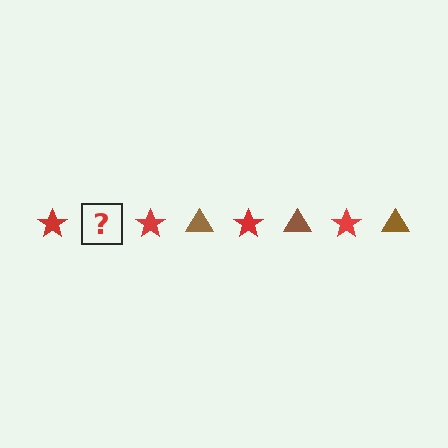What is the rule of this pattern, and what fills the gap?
The rule is that the pattern alternates between red star and brown triangle. The gap should be filled with a brown triangle.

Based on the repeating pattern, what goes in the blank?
The blank should be a brown triangle.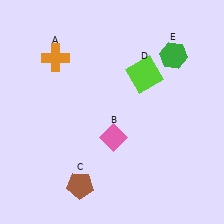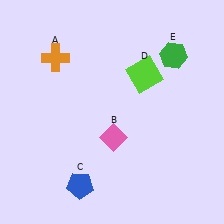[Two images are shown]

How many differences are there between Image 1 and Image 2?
There is 1 difference between the two images.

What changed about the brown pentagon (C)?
In Image 1, C is brown. In Image 2, it changed to blue.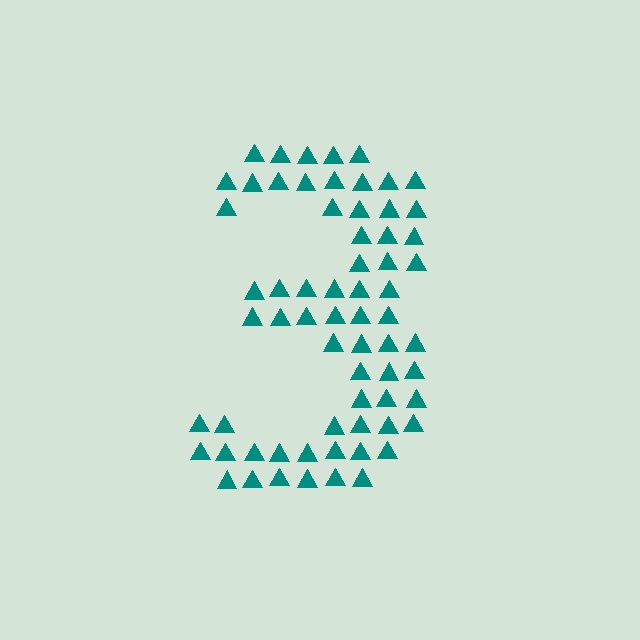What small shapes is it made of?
It is made of small triangles.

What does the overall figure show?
The overall figure shows the digit 3.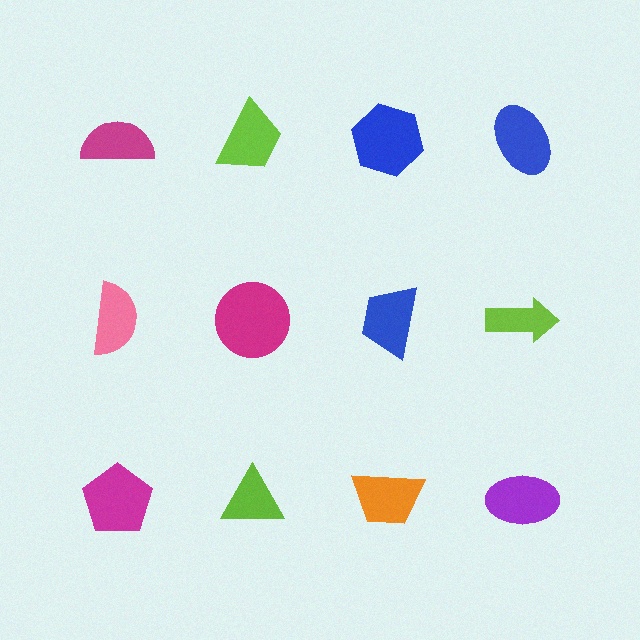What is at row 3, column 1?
A magenta pentagon.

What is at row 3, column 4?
A purple ellipse.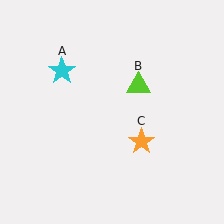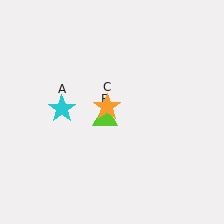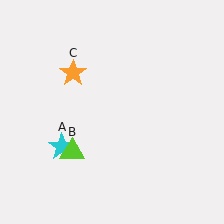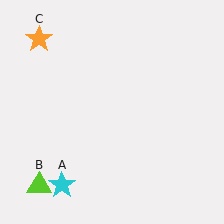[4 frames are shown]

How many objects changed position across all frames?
3 objects changed position: cyan star (object A), lime triangle (object B), orange star (object C).